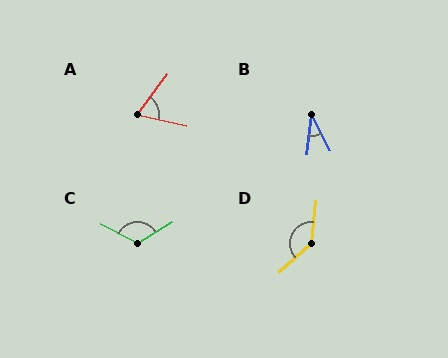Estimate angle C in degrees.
Approximately 121 degrees.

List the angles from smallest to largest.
B (34°), A (66°), C (121°), D (138°).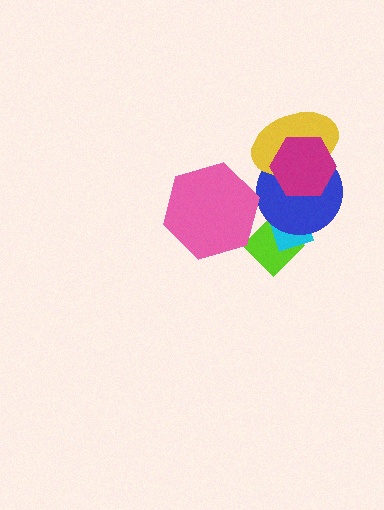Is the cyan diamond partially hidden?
Yes, it is partially covered by another shape.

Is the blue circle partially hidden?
Yes, it is partially covered by another shape.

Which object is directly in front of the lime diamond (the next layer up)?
The cyan diamond is directly in front of the lime diamond.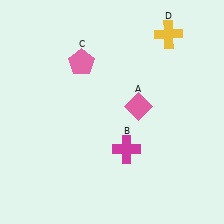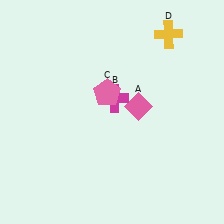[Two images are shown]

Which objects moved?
The objects that moved are: the magenta cross (B), the pink pentagon (C).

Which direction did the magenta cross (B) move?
The magenta cross (B) moved up.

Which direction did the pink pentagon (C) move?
The pink pentagon (C) moved down.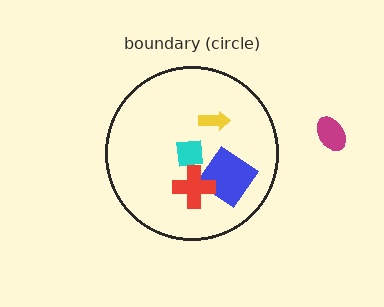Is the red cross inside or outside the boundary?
Inside.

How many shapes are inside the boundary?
4 inside, 1 outside.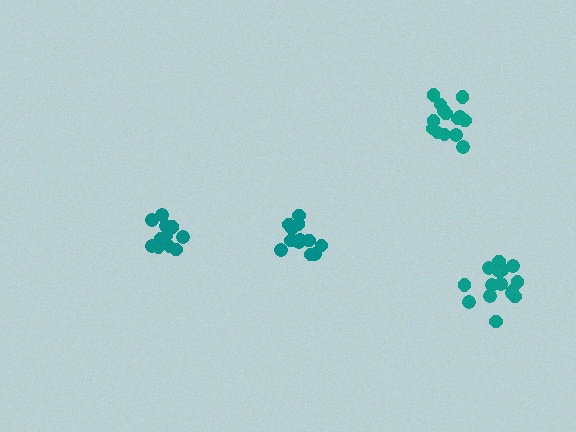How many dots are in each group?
Group 1: 14 dots, Group 2: 12 dots, Group 3: 11 dots, Group 4: 16 dots (53 total).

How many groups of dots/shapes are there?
There are 4 groups.